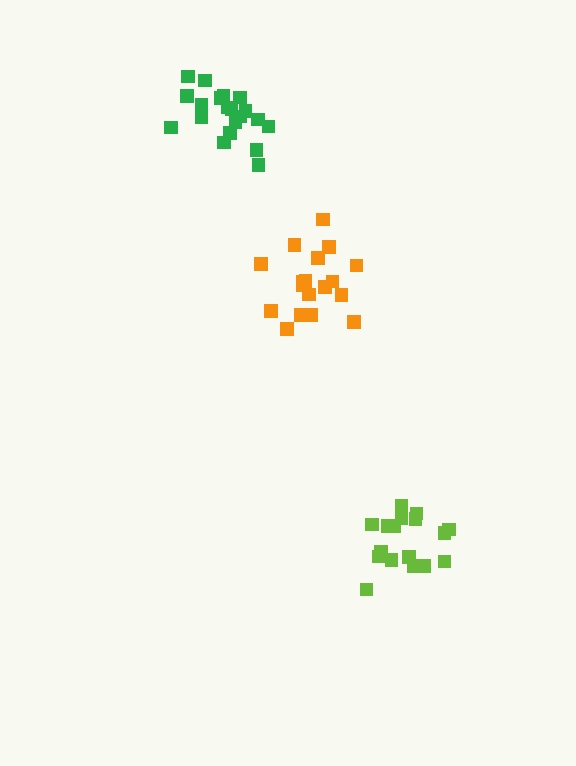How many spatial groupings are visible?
There are 3 spatial groupings.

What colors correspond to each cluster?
The clusters are colored: green, lime, orange.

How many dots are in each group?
Group 1: 20 dots, Group 2: 17 dots, Group 3: 18 dots (55 total).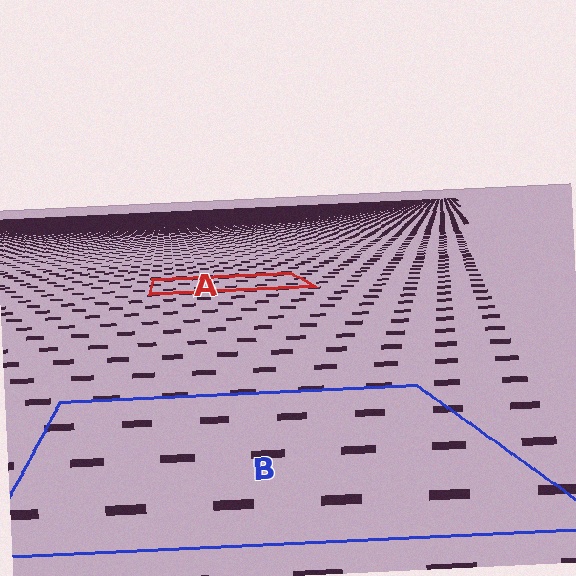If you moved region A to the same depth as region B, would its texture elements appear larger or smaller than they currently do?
They would appear larger. At a closer depth, the same texture elements are projected at a bigger on-screen size.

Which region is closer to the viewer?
Region B is closer. The texture elements there are larger and more spread out.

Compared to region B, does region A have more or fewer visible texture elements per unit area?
Region A has more texture elements per unit area — they are packed more densely because it is farther away.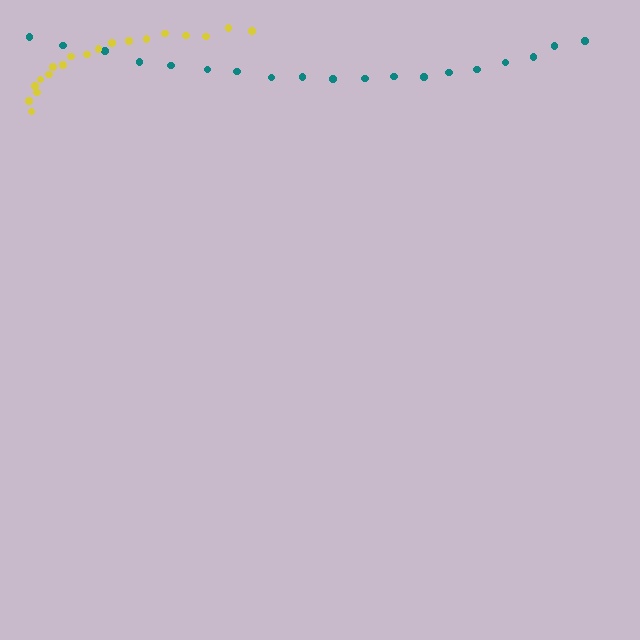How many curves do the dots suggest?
There are 2 distinct paths.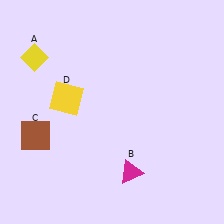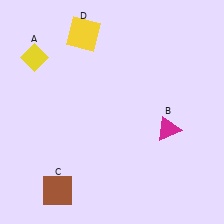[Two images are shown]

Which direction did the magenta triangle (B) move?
The magenta triangle (B) moved up.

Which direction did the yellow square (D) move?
The yellow square (D) moved up.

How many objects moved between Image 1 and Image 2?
3 objects moved between the two images.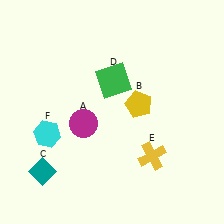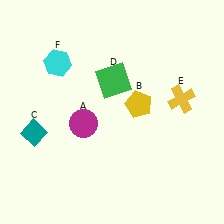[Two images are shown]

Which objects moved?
The objects that moved are: the teal diamond (C), the yellow cross (E), the cyan hexagon (F).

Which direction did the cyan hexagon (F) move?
The cyan hexagon (F) moved up.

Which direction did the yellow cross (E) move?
The yellow cross (E) moved up.